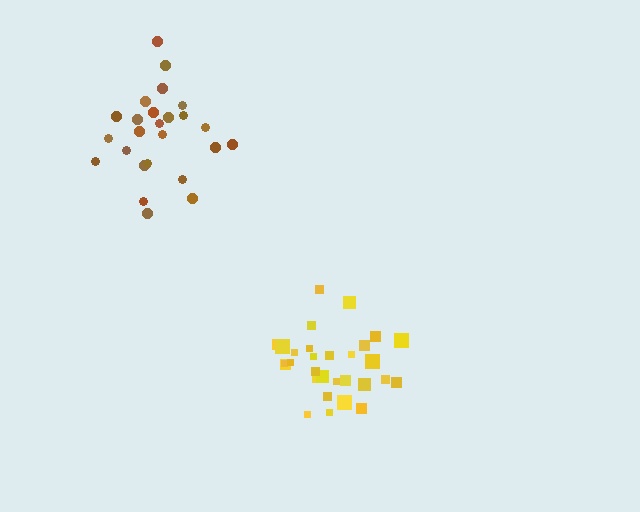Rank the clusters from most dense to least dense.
yellow, brown.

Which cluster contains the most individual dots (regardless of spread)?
Yellow (30).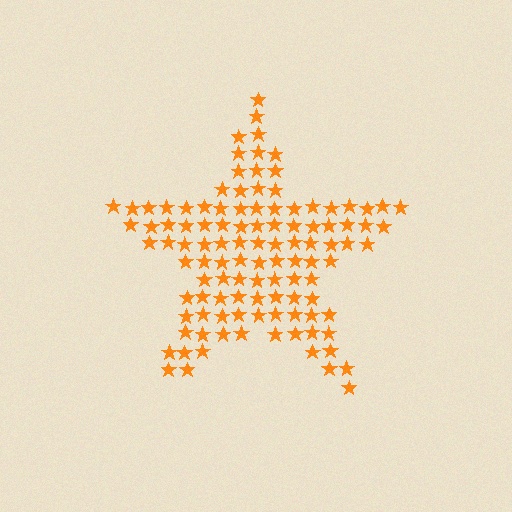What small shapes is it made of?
It is made of small stars.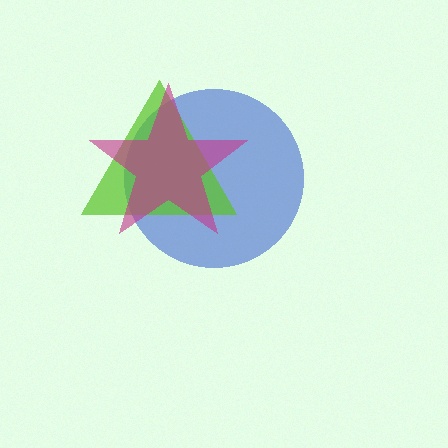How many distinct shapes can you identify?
There are 3 distinct shapes: a blue circle, a lime triangle, a magenta star.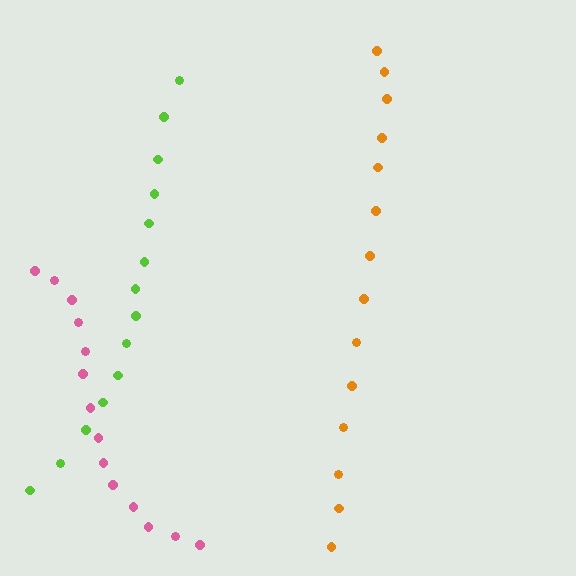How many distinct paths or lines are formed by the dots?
There are 3 distinct paths.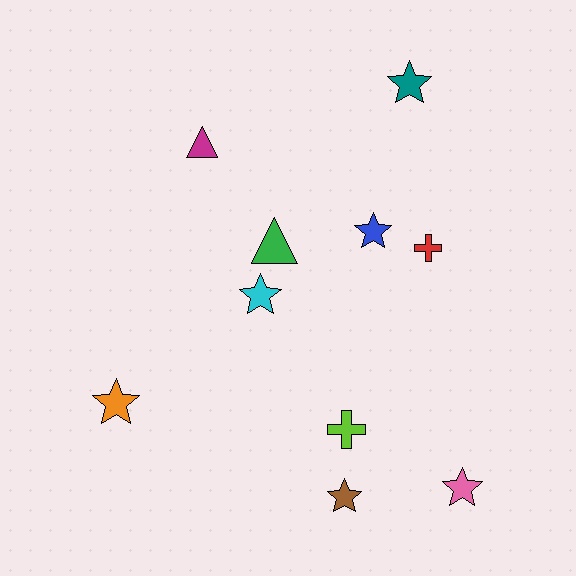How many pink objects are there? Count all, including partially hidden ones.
There is 1 pink object.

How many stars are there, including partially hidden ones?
There are 6 stars.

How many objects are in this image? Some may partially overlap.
There are 10 objects.